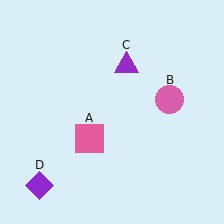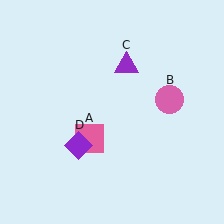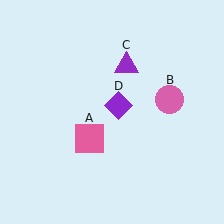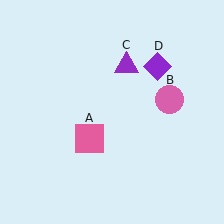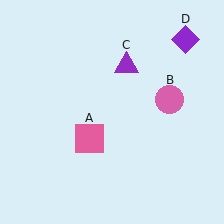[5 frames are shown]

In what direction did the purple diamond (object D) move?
The purple diamond (object D) moved up and to the right.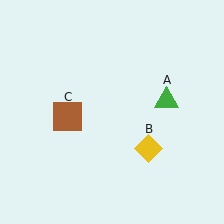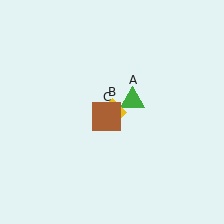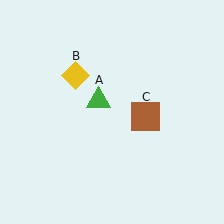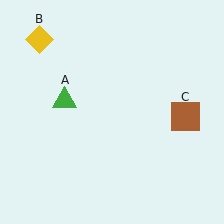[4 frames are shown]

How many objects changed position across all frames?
3 objects changed position: green triangle (object A), yellow diamond (object B), brown square (object C).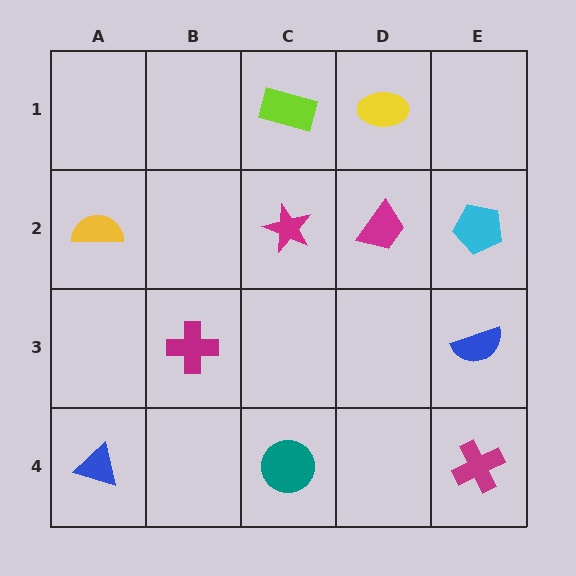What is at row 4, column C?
A teal circle.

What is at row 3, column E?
A blue semicircle.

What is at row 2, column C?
A magenta star.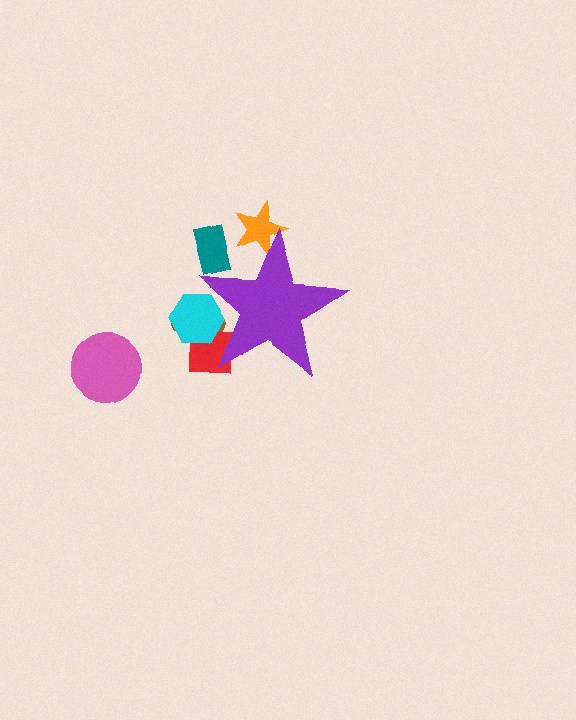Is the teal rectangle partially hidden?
Yes, the teal rectangle is partially hidden behind the purple star.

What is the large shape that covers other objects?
A purple star.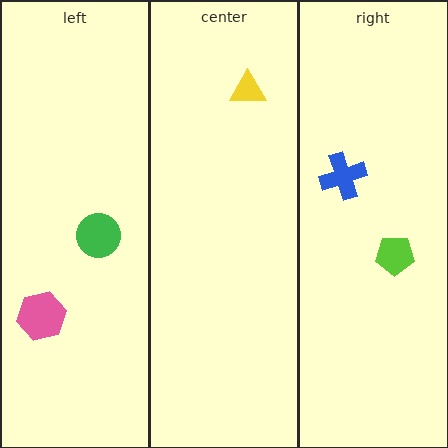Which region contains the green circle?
The left region.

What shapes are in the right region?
The blue cross, the lime pentagon.